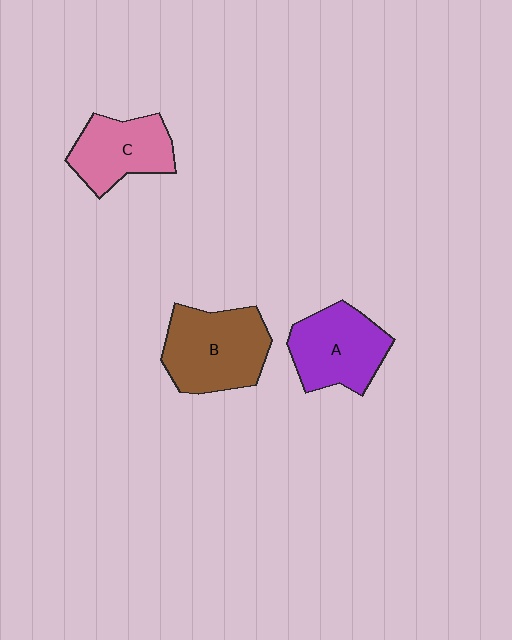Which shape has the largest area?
Shape B (brown).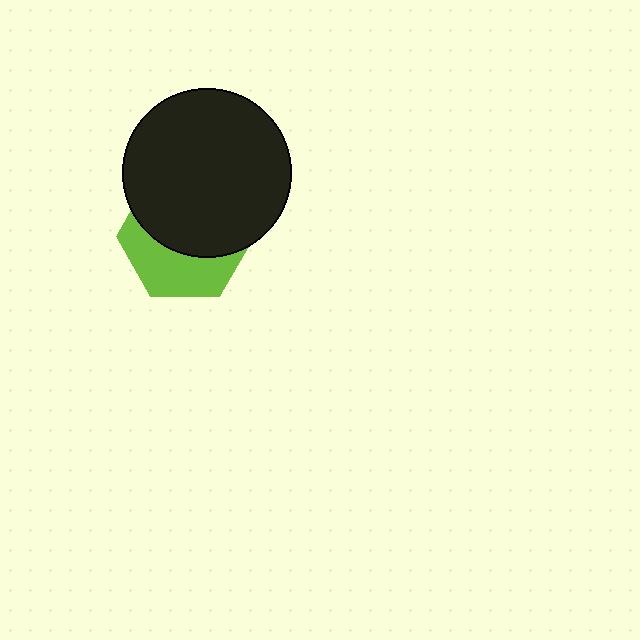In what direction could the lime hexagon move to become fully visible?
The lime hexagon could move down. That would shift it out from behind the black circle entirely.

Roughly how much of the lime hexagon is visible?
A small part of it is visible (roughly 41%).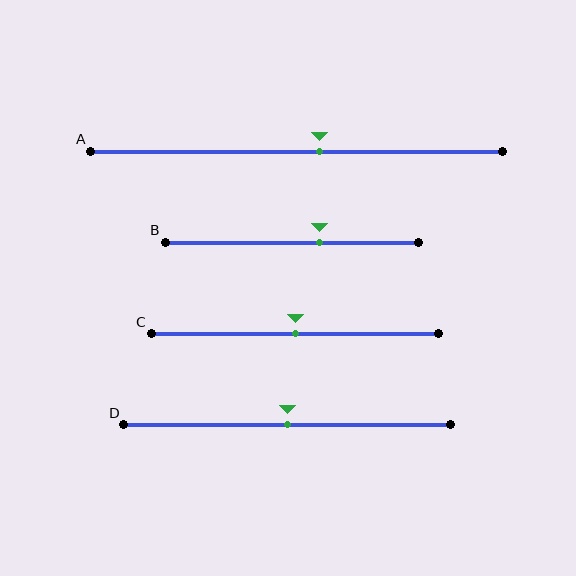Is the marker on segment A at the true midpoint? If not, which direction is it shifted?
No, the marker on segment A is shifted to the right by about 6% of the segment length.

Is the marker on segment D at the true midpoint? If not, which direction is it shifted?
Yes, the marker on segment D is at the true midpoint.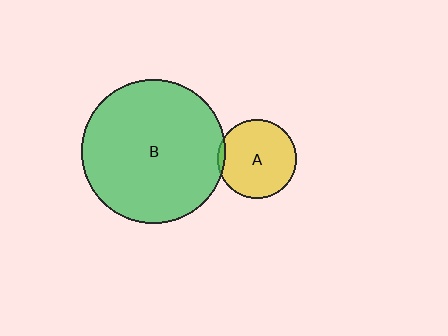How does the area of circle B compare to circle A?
Approximately 3.4 times.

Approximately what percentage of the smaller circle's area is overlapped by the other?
Approximately 5%.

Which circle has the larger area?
Circle B (green).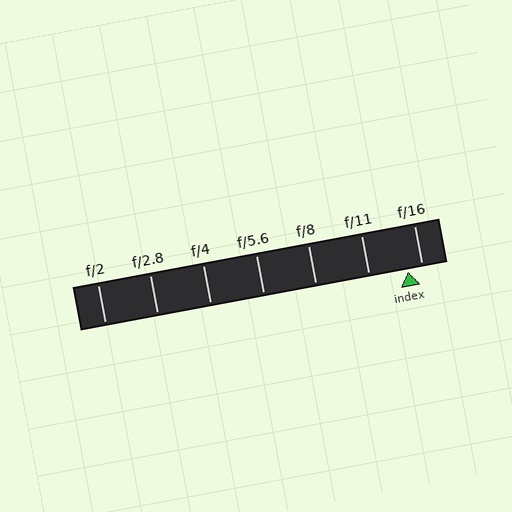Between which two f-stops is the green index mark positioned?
The index mark is between f/11 and f/16.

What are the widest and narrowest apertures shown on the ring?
The widest aperture shown is f/2 and the narrowest is f/16.